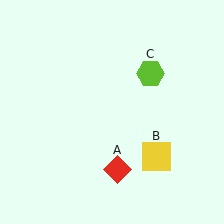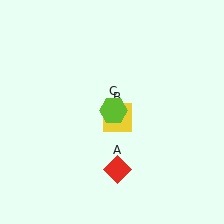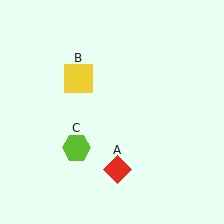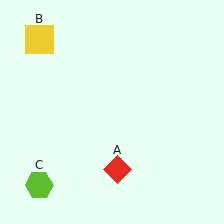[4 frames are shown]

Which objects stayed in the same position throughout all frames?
Red diamond (object A) remained stationary.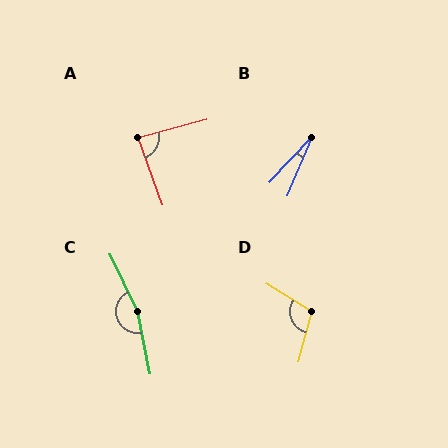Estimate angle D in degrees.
Approximately 107 degrees.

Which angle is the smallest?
B, at approximately 20 degrees.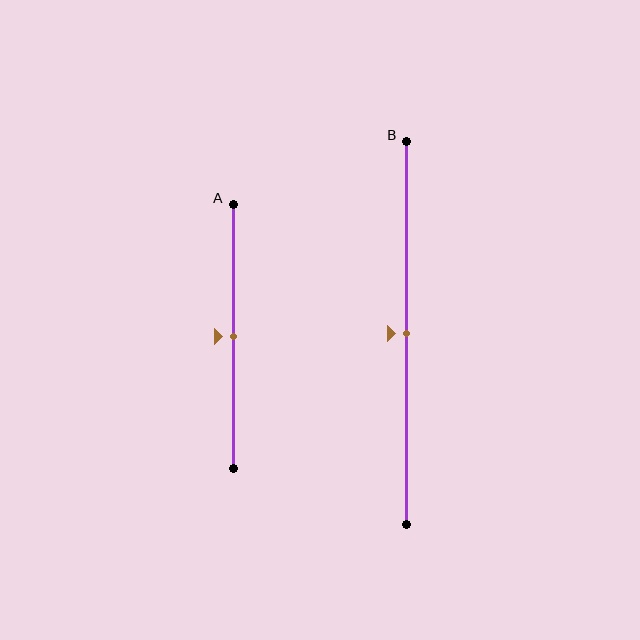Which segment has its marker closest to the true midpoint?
Segment A has its marker closest to the true midpoint.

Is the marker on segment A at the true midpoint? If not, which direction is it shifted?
Yes, the marker on segment A is at the true midpoint.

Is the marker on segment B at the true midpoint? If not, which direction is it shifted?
Yes, the marker on segment B is at the true midpoint.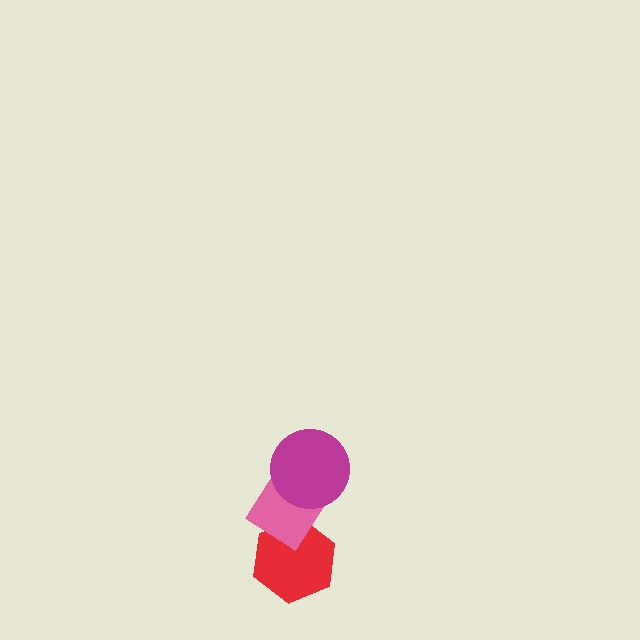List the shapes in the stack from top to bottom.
From top to bottom: the magenta circle, the pink diamond, the red hexagon.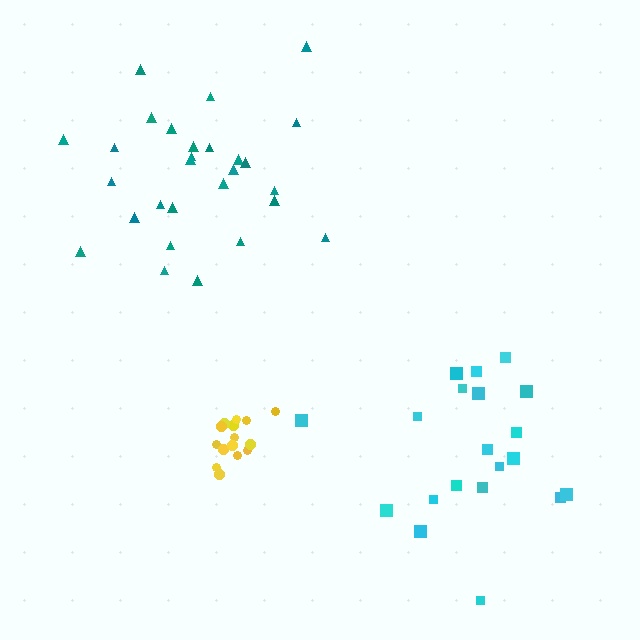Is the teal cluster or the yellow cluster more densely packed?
Yellow.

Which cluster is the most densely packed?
Yellow.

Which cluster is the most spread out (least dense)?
Cyan.